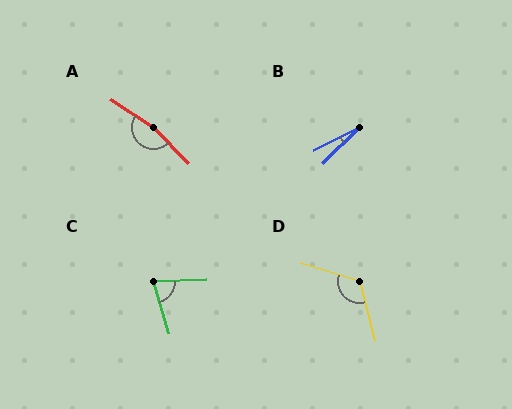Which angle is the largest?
A, at approximately 168 degrees.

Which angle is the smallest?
B, at approximately 17 degrees.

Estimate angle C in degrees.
Approximately 76 degrees.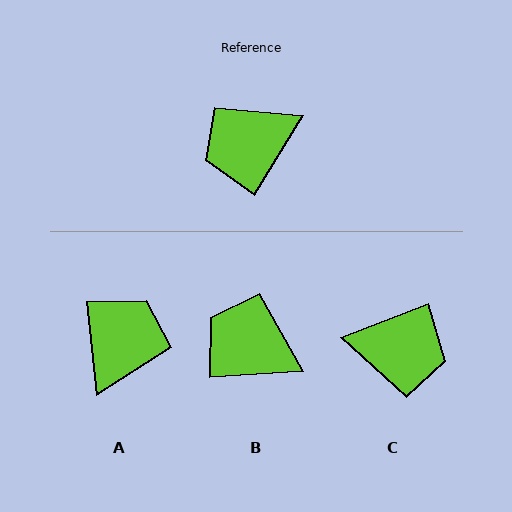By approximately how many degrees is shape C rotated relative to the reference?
Approximately 143 degrees counter-clockwise.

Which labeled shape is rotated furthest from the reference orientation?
C, about 143 degrees away.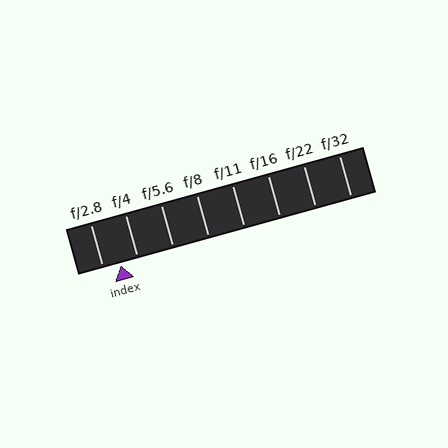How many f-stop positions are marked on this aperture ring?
There are 8 f-stop positions marked.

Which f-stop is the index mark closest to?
The index mark is closest to f/4.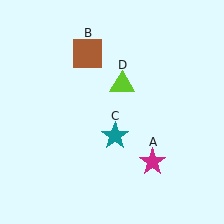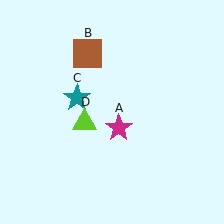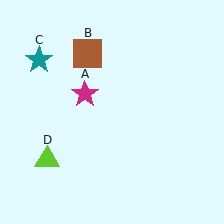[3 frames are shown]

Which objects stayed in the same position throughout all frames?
Brown square (object B) remained stationary.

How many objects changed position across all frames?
3 objects changed position: magenta star (object A), teal star (object C), lime triangle (object D).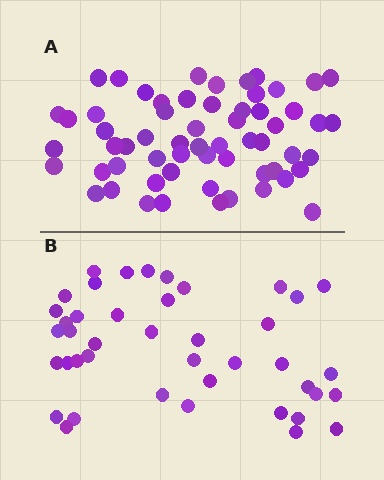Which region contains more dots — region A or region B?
Region A (the top region) has more dots.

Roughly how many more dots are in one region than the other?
Region A has approximately 20 more dots than region B.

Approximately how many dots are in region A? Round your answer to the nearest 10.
About 60 dots.